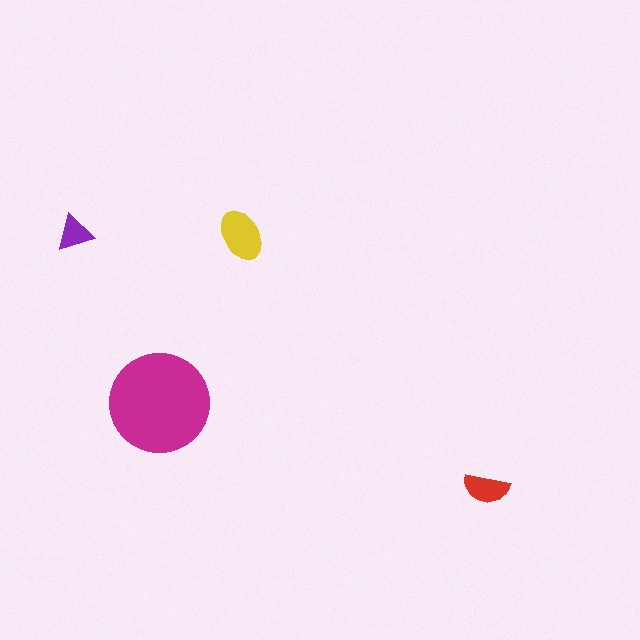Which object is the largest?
The magenta circle.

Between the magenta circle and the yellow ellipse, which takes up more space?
The magenta circle.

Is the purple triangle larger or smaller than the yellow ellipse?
Smaller.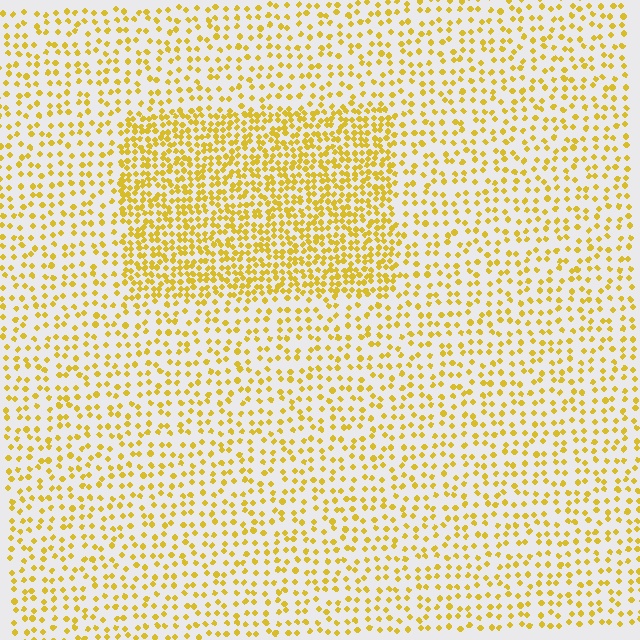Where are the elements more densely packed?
The elements are more densely packed inside the rectangle boundary.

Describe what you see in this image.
The image contains small yellow elements arranged at two different densities. A rectangle-shaped region is visible where the elements are more densely packed than the surrounding area.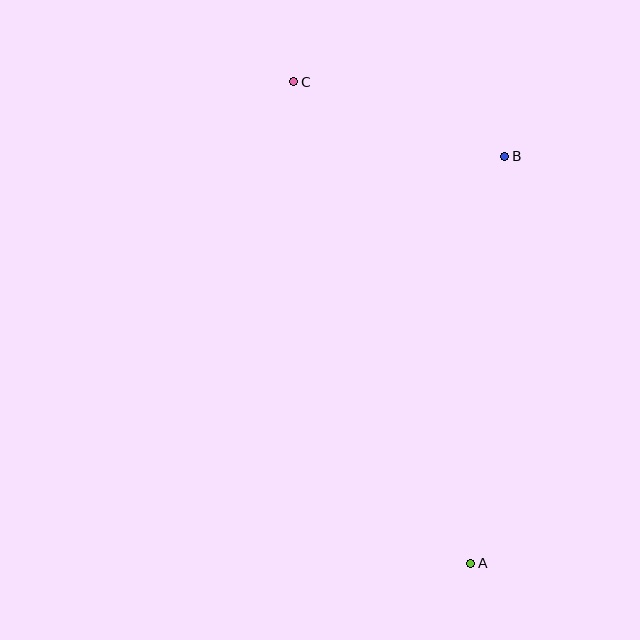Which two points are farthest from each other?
Points A and C are farthest from each other.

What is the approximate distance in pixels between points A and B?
The distance between A and B is approximately 408 pixels.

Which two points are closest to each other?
Points B and C are closest to each other.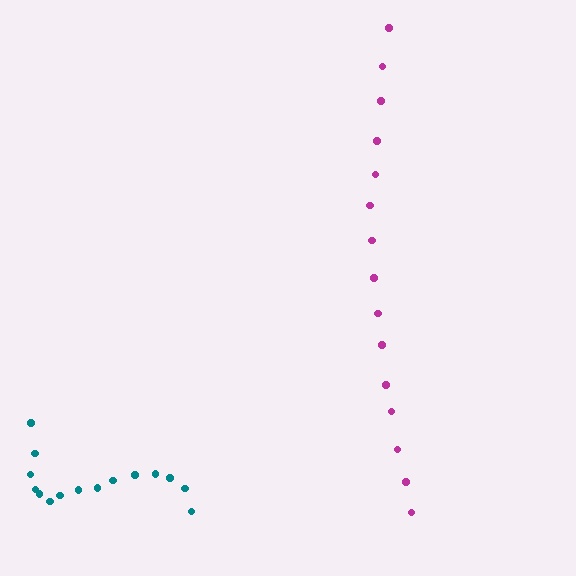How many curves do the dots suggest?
There are 2 distinct paths.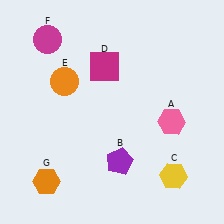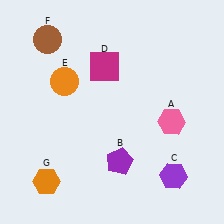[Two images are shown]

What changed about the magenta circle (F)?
In Image 1, F is magenta. In Image 2, it changed to brown.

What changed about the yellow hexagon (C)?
In Image 1, C is yellow. In Image 2, it changed to purple.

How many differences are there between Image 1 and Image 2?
There are 2 differences between the two images.